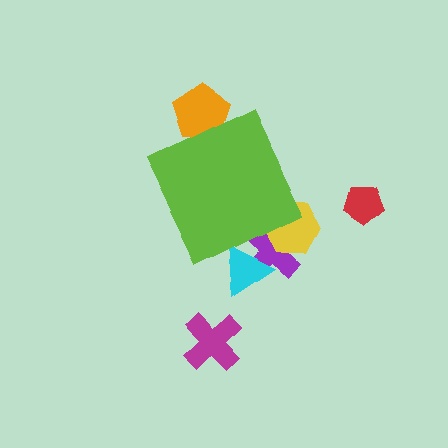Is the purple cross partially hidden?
Yes, the purple cross is partially hidden behind the lime diamond.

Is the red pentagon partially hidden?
No, the red pentagon is fully visible.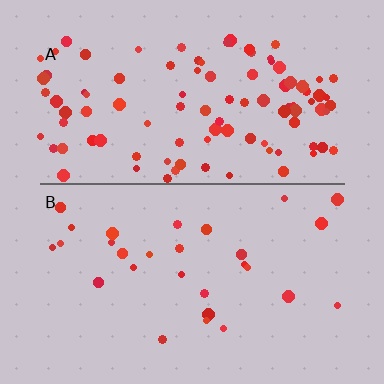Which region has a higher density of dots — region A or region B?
A (the top).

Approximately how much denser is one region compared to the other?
Approximately 3.5× — region A over region B.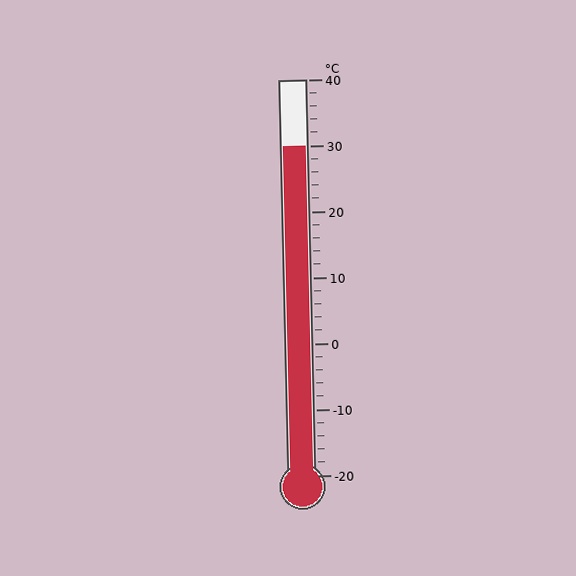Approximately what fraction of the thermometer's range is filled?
The thermometer is filled to approximately 85% of its range.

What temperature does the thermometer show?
The thermometer shows approximately 30°C.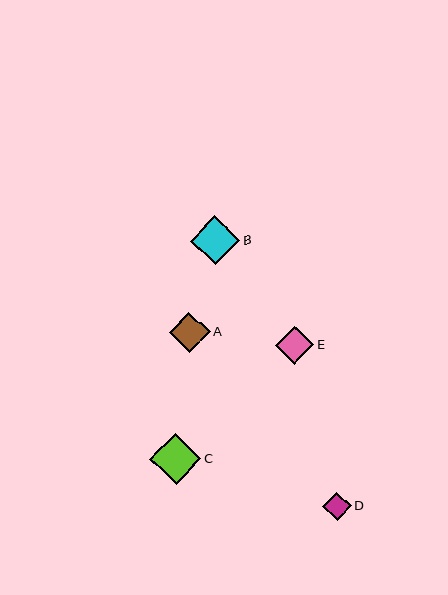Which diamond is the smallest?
Diamond D is the smallest with a size of approximately 28 pixels.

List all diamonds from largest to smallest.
From largest to smallest: C, B, A, E, D.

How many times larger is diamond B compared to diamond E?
Diamond B is approximately 1.3 times the size of diamond E.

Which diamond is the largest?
Diamond C is the largest with a size of approximately 51 pixels.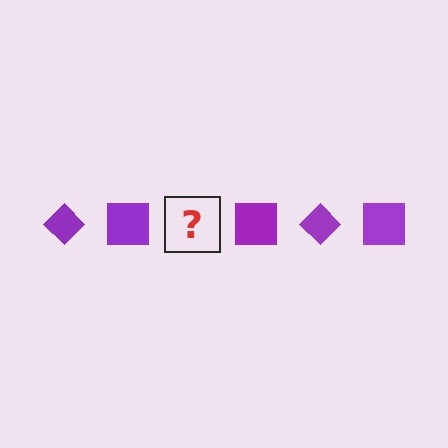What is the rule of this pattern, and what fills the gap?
The rule is that the pattern cycles through diamond, square shapes in purple. The gap should be filled with a purple diamond.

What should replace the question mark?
The question mark should be replaced with a purple diamond.